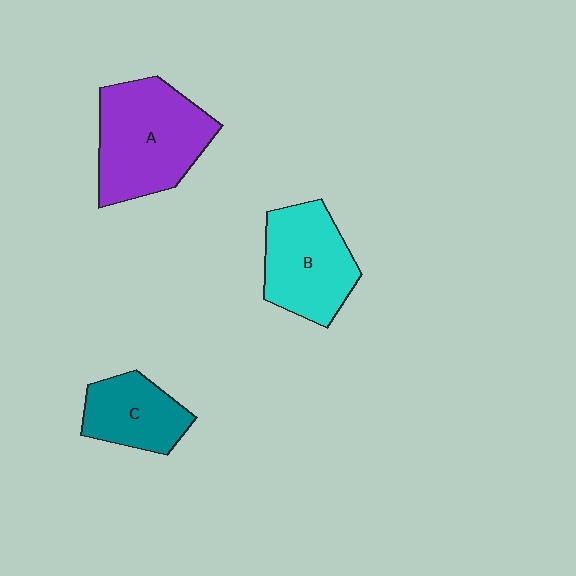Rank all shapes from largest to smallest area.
From largest to smallest: A (purple), B (cyan), C (teal).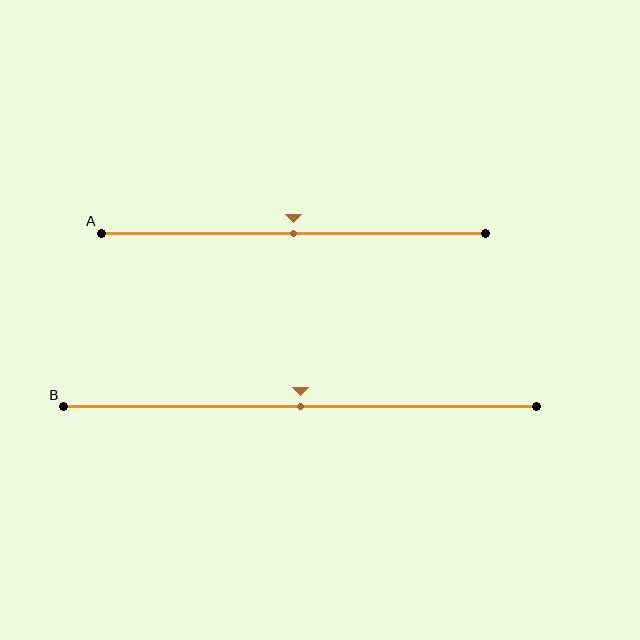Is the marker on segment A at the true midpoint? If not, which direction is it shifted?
Yes, the marker on segment A is at the true midpoint.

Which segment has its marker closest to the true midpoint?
Segment A has its marker closest to the true midpoint.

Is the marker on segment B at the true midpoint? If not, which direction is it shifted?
Yes, the marker on segment B is at the true midpoint.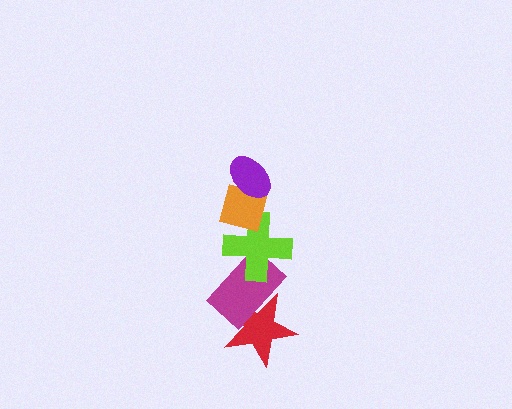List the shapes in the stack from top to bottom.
From top to bottom: the purple ellipse, the orange square, the lime cross, the magenta rectangle, the red star.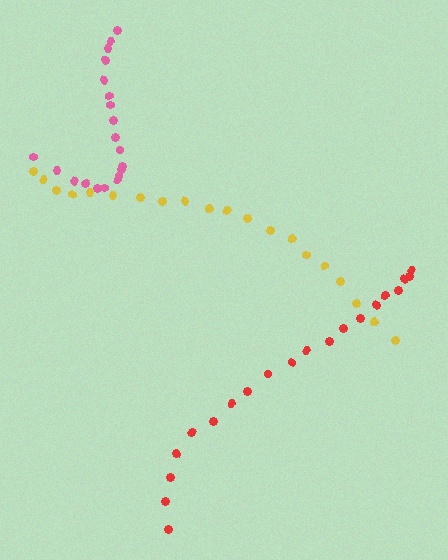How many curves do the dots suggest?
There are 3 distinct paths.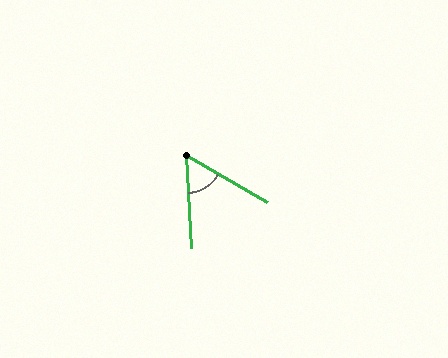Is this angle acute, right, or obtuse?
It is acute.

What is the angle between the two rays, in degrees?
Approximately 57 degrees.